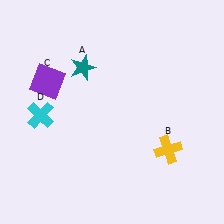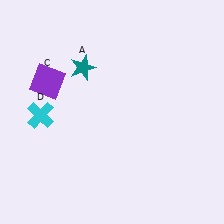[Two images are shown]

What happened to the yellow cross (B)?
The yellow cross (B) was removed in Image 2. It was in the bottom-right area of Image 1.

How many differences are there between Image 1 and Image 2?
There is 1 difference between the two images.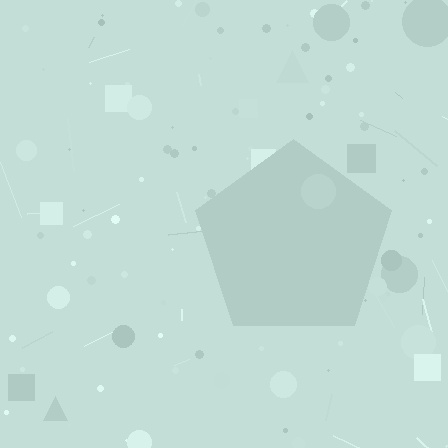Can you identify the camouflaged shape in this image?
The camouflaged shape is a pentagon.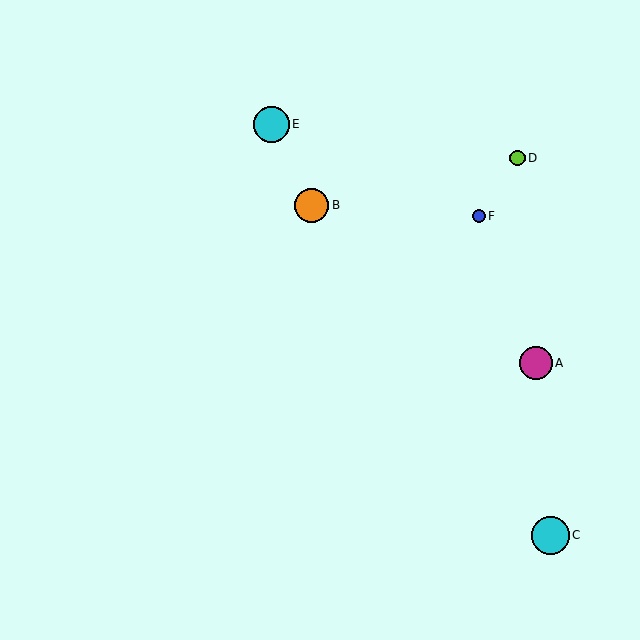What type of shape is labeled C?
Shape C is a cyan circle.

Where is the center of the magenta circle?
The center of the magenta circle is at (536, 363).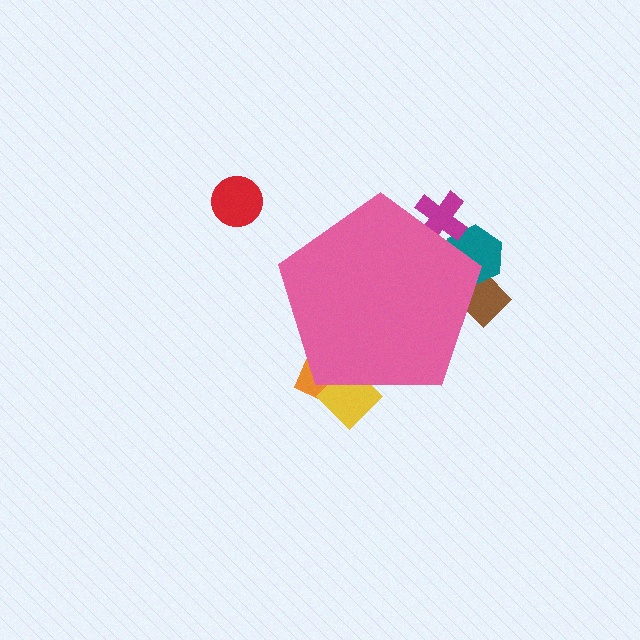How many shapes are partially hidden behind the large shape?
5 shapes are partially hidden.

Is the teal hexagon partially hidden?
Yes, the teal hexagon is partially hidden behind the pink pentagon.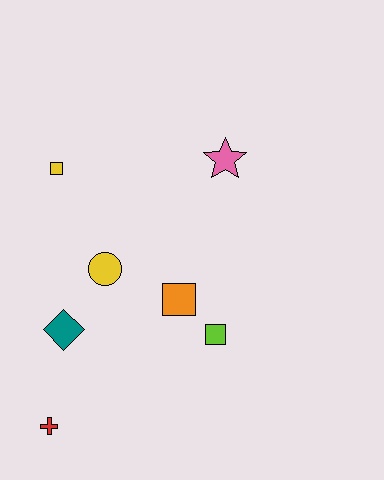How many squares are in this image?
There are 3 squares.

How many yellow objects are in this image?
There are 2 yellow objects.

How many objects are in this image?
There are 7 objects.